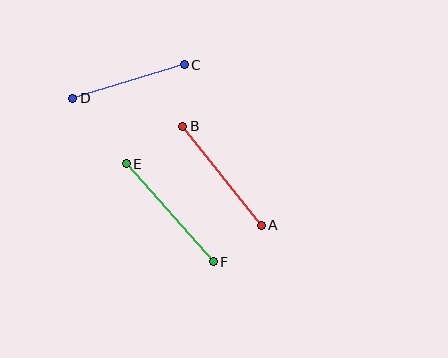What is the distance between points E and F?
The distance is approximately 131 pixels.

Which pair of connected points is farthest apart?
Points E and F are farthest apart.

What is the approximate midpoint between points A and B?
The midpoint is at approximately (222, 176) pixels.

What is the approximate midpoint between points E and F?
The midpoint is at approximately (170, 213) pixels.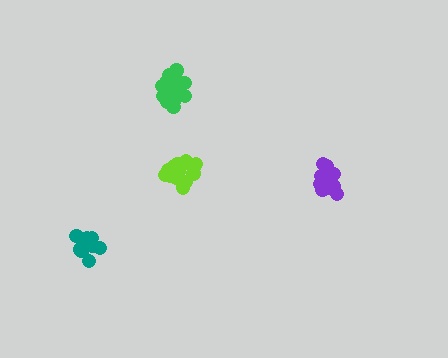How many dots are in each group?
Group 1: 12 dots, Group 2: 17 dots, Group 3: 12 dots, Group 4: 17 dots (58 total).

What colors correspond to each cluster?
The clusters are colored: purple, green, teal, lime.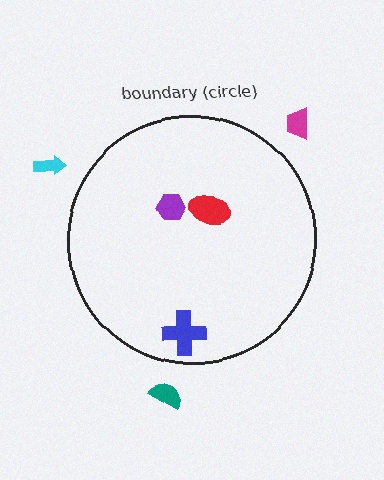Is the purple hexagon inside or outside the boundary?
Inside.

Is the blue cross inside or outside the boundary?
Inside.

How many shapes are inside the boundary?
3 inside, 3 outside.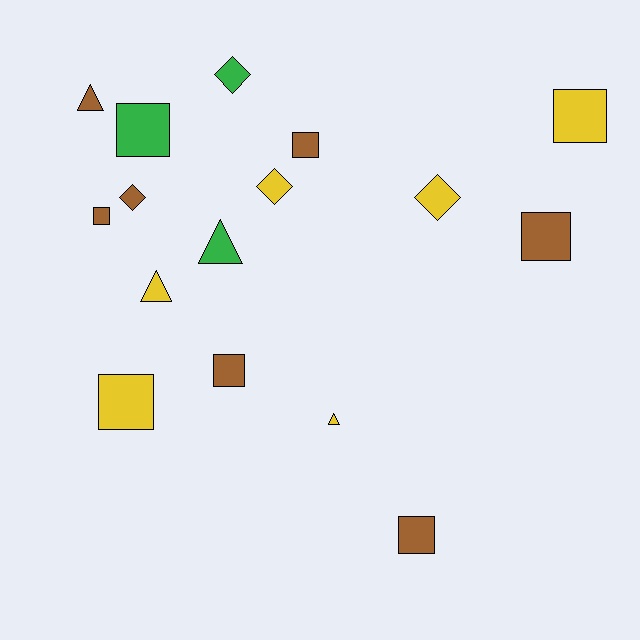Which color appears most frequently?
Brown, with 7 objects.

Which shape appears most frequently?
Square, with 8 objects.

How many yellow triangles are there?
There are 2 yellow triangles.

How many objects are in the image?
There are 16 objects.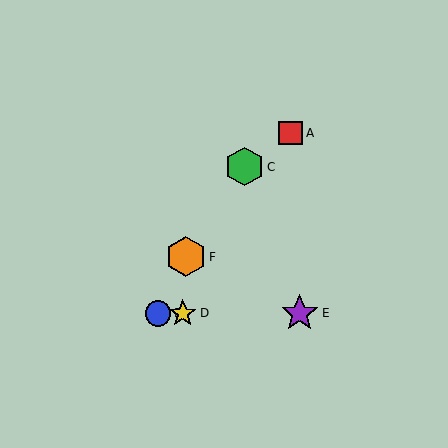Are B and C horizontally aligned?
No, B is at y≈313 and C is at y≈167.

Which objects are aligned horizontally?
Objects B, D, E are aligned horizontally.